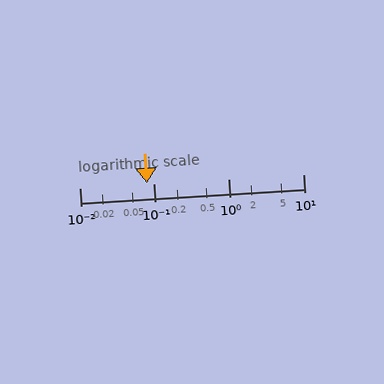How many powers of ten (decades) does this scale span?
The scale spans 3 decades, from 0.01 to 10.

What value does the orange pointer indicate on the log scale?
The pointer indicates approximately 0.079.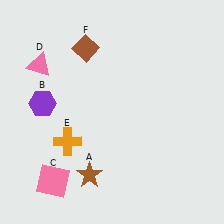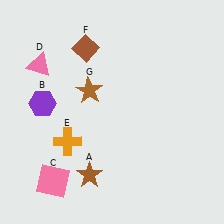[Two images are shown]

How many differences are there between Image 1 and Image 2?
There is 1 difference between the two images.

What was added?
A brown star (G) was added in Image 2.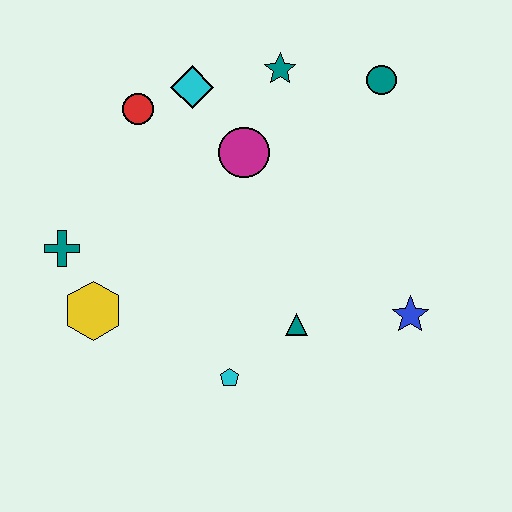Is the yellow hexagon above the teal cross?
No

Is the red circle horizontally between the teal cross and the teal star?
Yes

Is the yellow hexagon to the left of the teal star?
Yes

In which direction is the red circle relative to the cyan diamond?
The red circle is to the left of the cyan diamond.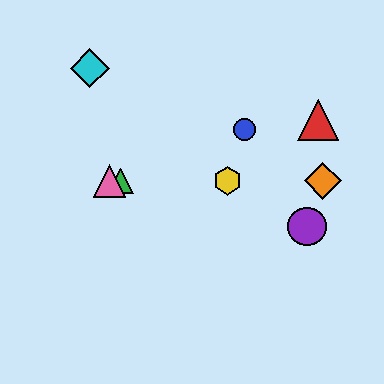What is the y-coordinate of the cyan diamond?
The cyan diamond is at y≈68.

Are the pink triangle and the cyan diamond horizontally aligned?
No, the pink triangle is at y≈181 and the cyan diamond is at y≈68.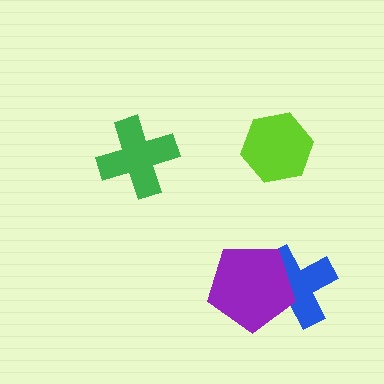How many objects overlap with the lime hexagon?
0 objects overlap with the lime hexagon.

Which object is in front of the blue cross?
The purple pentagon is in front of the blue cross.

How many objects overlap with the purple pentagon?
1 object overlaps with the purple pentagon.